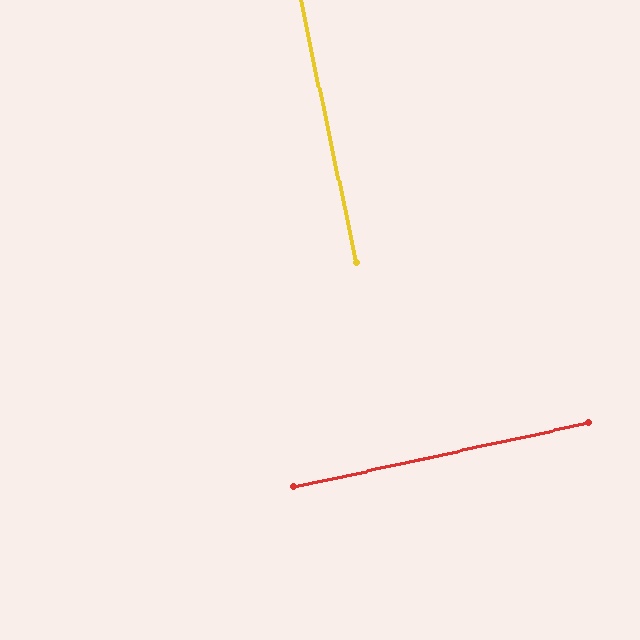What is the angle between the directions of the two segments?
Approximately 90 degrees.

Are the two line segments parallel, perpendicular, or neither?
Perpendicular — they meet at approximately 90°.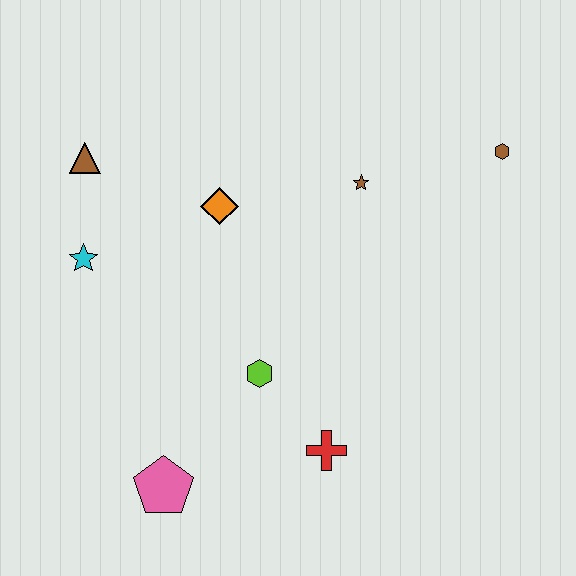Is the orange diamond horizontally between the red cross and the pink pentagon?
Yes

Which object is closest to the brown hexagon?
The brown star is closest to the brown hexagon.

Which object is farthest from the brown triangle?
The brown hexagon is farthest from the brown triangle.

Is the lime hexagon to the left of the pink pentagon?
No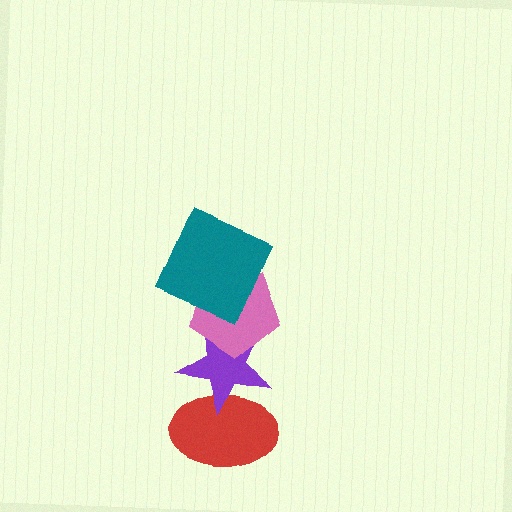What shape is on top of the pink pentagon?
The teal square is on top of the pink pentagon.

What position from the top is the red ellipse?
The red ellipse is 4th from the top.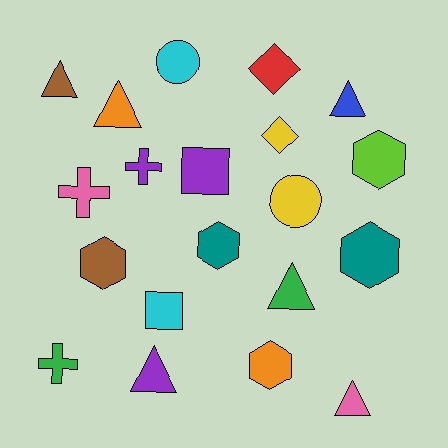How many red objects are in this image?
There is 1 red object.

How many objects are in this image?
There are 20 objects.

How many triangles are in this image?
There are 6 triangles.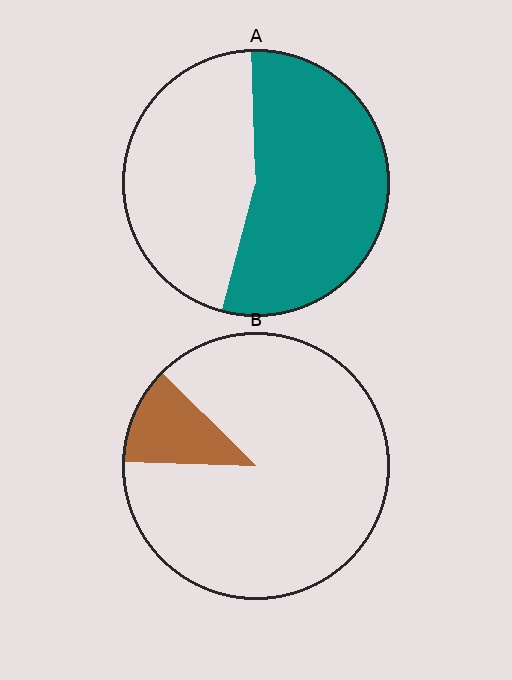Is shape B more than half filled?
No.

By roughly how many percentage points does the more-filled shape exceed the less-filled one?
By roughly 45 percentage points (A over B).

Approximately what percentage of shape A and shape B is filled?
A is approximately 55% and B is approximately 10%.